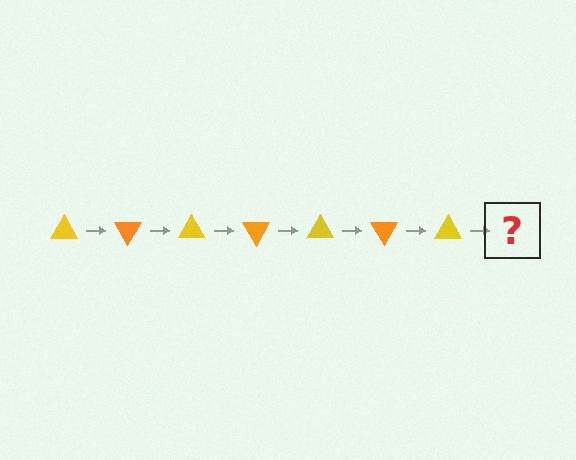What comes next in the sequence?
The next element should be an orange triangle, rotated 420 degrees from the start.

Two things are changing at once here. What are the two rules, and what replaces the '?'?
The two rules are that it rotates 60 degrees each step and the color cycles through yellow and orange. The '?' should be an orange triangle, rotated 420 degrees from the start.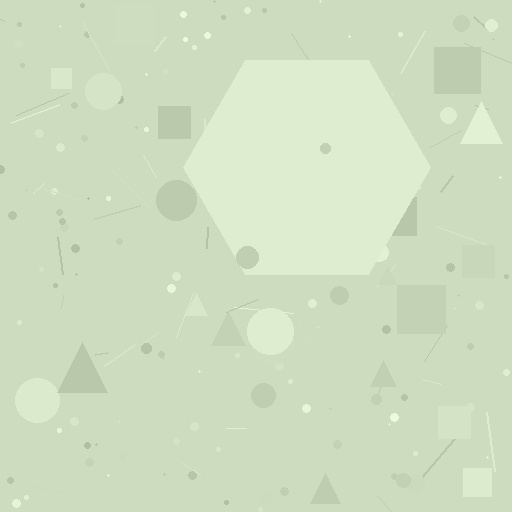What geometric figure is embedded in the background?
A hexagon is embedded in the background.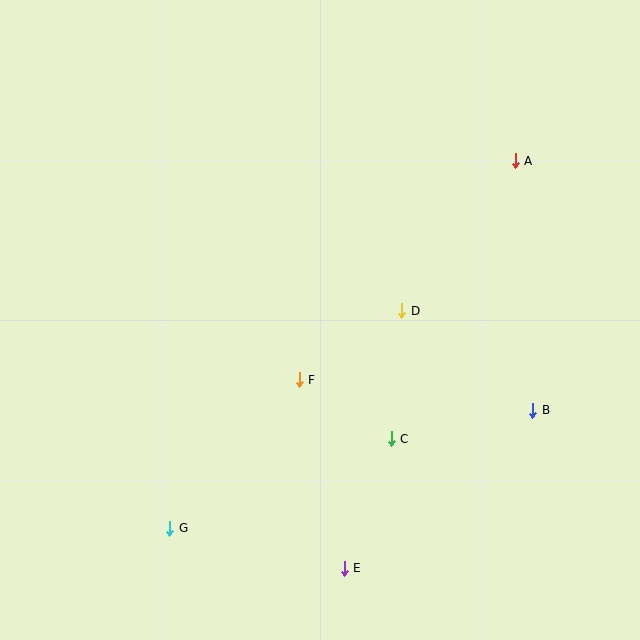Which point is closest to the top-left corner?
Point F is closest to the top-left corner.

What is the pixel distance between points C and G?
The distance between C and G is 239 pixels.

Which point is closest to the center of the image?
Point F at (299, 380) is closest to the center.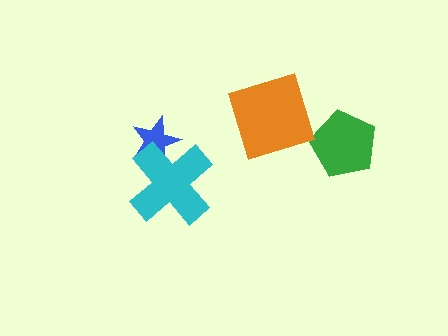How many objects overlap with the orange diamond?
0 objects overlap with the orange diamond.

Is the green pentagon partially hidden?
No, no other shape covers it.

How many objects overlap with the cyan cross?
1 object overlaps with the cyan cross.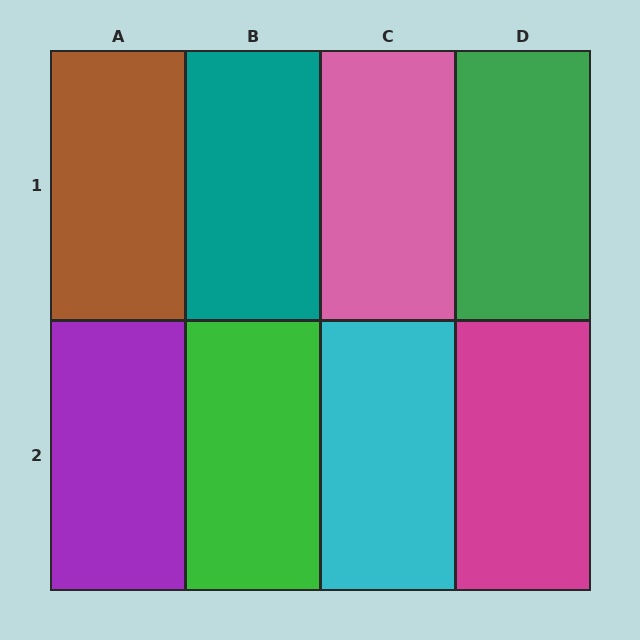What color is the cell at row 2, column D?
Magenta.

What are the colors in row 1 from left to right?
Brown, teal, pink, green.